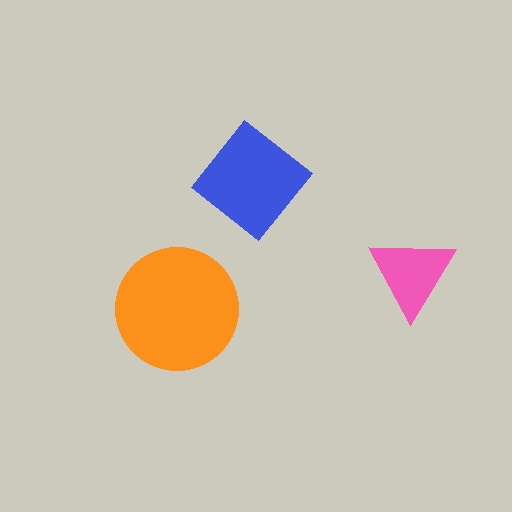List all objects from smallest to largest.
The pink triangle, the blue diamond, the orange circle.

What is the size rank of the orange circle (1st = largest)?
1st.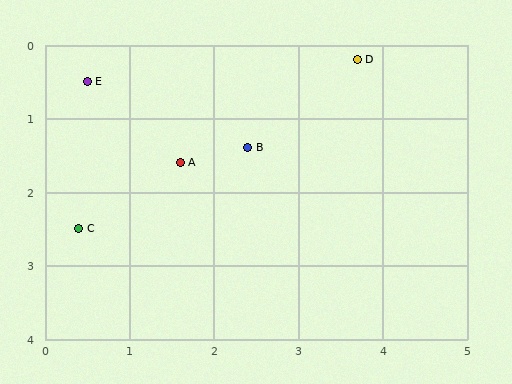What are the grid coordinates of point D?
Point D is at approximately (3.7, 0.2).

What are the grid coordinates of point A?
Point A is at approximately (1.6, 1.6).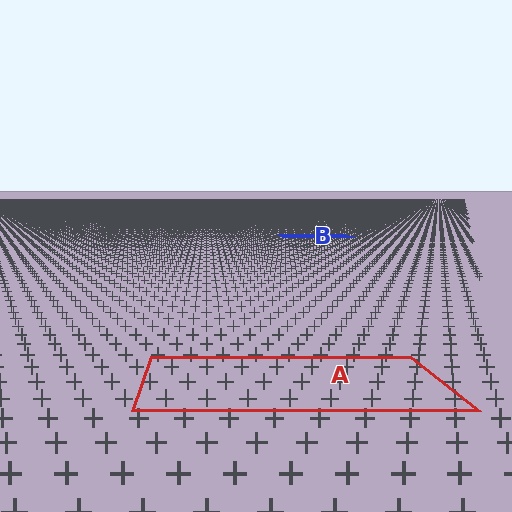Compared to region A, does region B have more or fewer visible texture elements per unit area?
Region B has more texture elements per unit area — they are packed more densely because it is farther away.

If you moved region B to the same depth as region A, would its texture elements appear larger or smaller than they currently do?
They would appear larger. At a closer depth, the same texture elements are projected at a bigger on-screen size.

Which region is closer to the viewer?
Region A is closer. The texture elements there are larger and more spread out.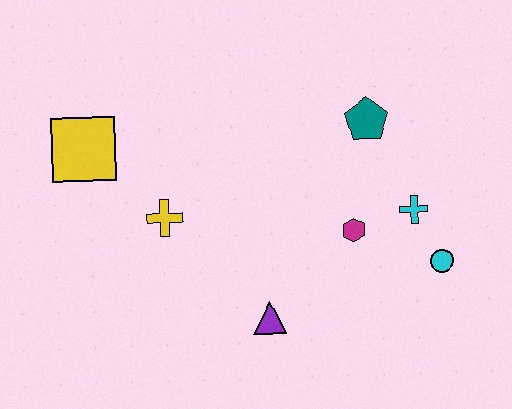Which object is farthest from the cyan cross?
The yellow square is farthest from the cyan cross.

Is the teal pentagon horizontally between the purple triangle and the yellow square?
No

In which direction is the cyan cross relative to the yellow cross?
The cyan cross is to the right of the yellow cross.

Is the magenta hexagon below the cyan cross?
Yes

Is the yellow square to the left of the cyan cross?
Yes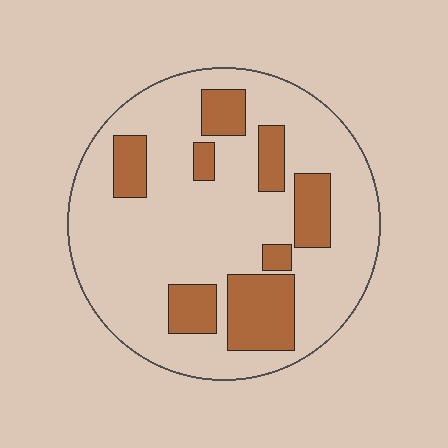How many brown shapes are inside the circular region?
8.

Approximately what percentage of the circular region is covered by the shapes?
Approximately 25%.